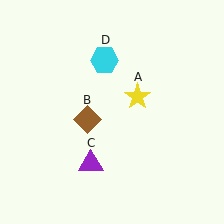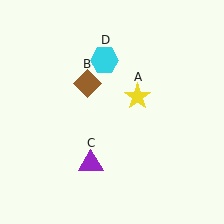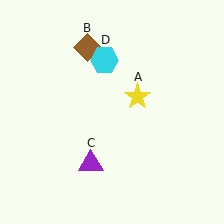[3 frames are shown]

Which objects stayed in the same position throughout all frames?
Yellow star (object A) and purple triangle (object C) and cyan hexagon (object D) remained stationary.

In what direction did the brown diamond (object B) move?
The brown diamond (object B) moved up.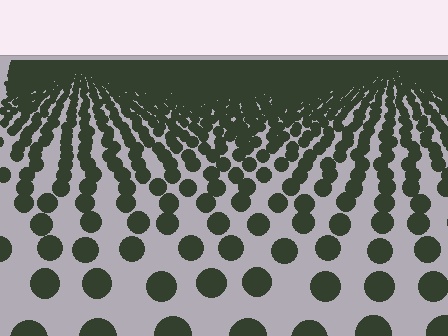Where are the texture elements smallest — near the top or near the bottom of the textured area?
Near the top.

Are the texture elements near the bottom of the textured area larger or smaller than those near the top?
Larger. Near the bottom, elements are closer to the viewer and appear at a bigger on-screen size.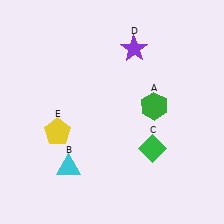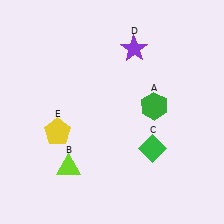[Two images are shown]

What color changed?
The triangle (B) changed from cyan in Image 1 to lime in Image 2.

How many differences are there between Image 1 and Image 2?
There is 1 difference between the two images.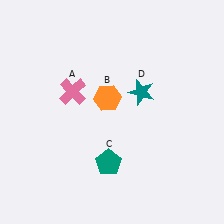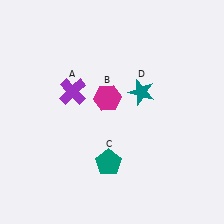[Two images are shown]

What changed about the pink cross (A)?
In Image 1, A is pink. In Image 2, it changed to purple.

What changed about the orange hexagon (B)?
In Image 1, B is orange. In Image 2, it changed to magenta.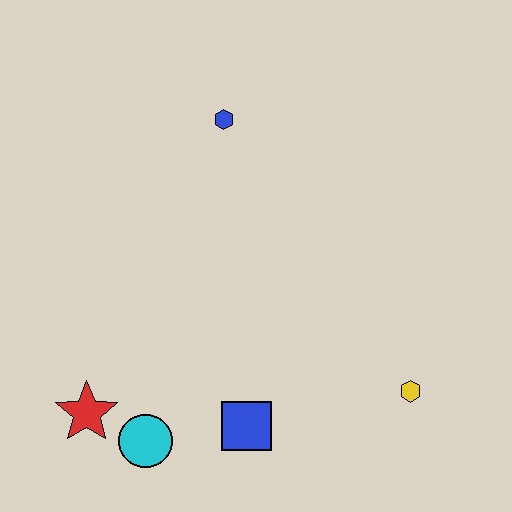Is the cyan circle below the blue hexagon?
Yes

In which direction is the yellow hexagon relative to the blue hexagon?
The yellow hexagon is below the blue hexagon.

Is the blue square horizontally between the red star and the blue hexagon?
No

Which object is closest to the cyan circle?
The red star is closest to the cyan circle.